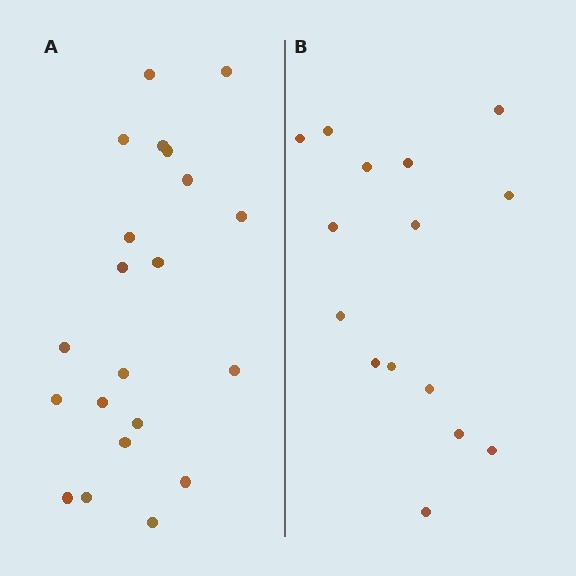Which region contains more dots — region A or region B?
Region A (the left region) has more dots.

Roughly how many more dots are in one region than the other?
Region A has about 6 more dots than region B.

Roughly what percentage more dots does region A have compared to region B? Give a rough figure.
About 40% more.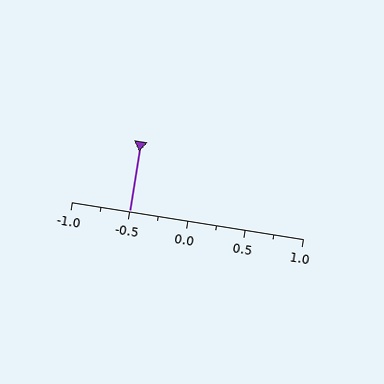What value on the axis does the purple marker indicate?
The marker indicates approximately -0.5.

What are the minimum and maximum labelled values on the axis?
The axis runs from -1.0 to 1.0.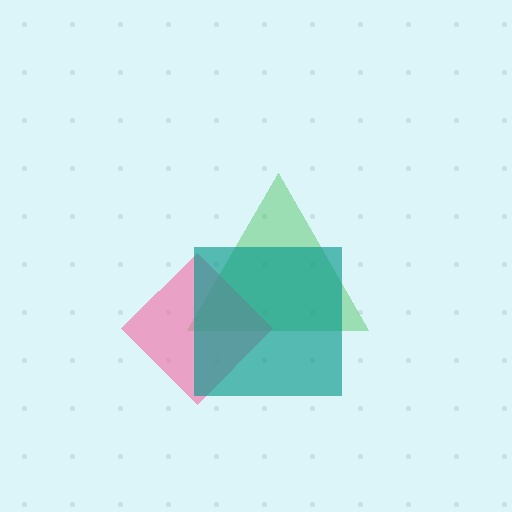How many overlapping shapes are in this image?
There are 3 overlapping shapes in the image.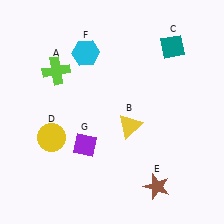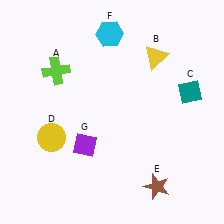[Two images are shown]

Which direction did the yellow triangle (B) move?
The yellow triangle (B) moved up.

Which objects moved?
The objects that moved are: the yellow triangle (B), the teal diamond (C), the cyan hexagon (F).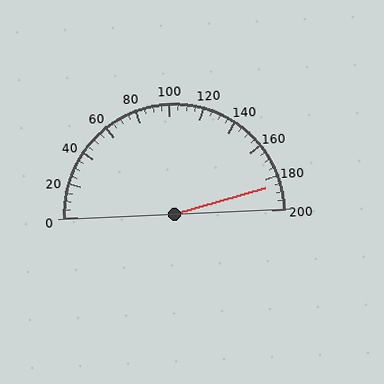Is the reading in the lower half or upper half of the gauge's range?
The reading is in the upper half of the range (0 to 200).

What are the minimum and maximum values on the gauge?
The gauge ranges from 0 to 200.